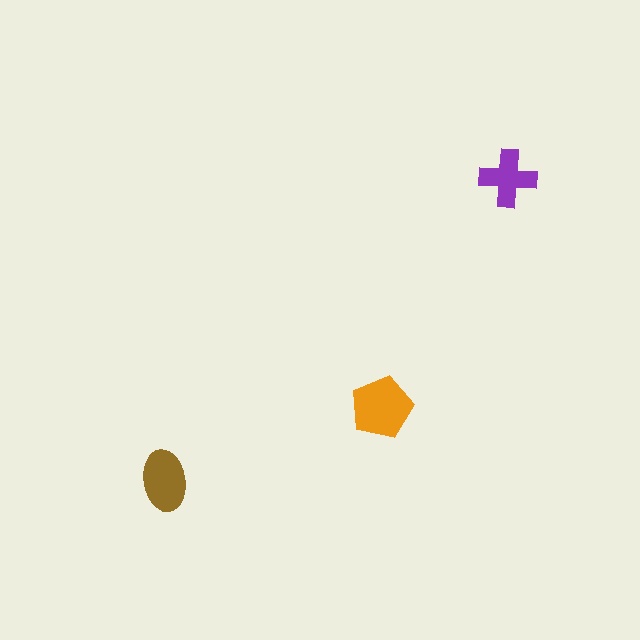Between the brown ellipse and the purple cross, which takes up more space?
The brown ellipse.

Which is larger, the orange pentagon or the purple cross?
The orange pentagon.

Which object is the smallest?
The purple cross.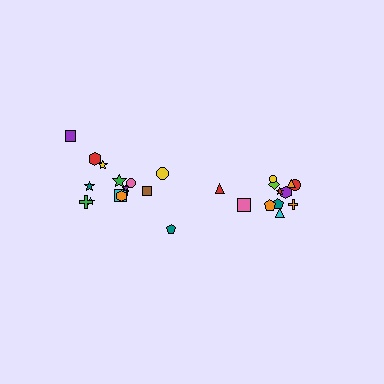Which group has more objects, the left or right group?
The left group.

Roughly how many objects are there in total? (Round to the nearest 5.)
Roughly 25 objects in total.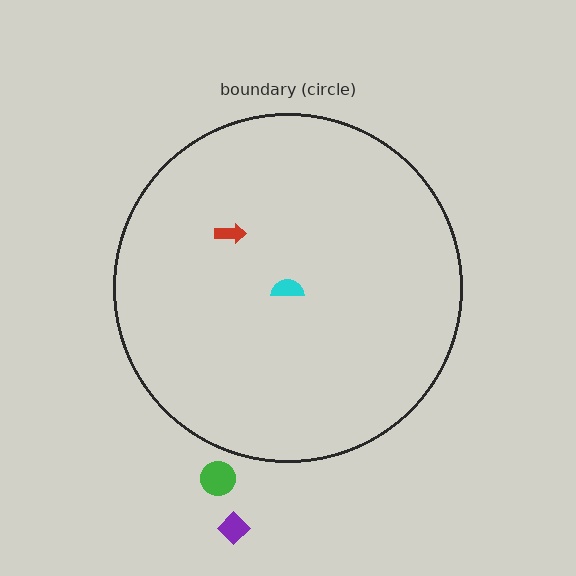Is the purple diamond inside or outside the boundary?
Outside.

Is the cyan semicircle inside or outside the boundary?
Inside.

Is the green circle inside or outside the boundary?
Outside.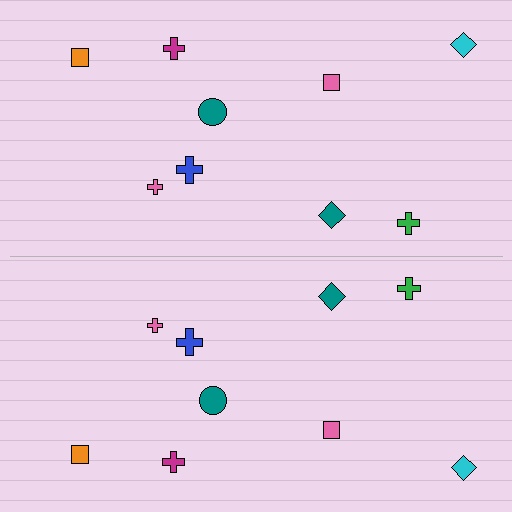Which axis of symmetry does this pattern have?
The pattern has a horizontal axis of symmetry running through the center of the image.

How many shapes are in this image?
There are 18 shapes in this image.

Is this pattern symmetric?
Yes, this pattern has bilateral (reflection) symmetry.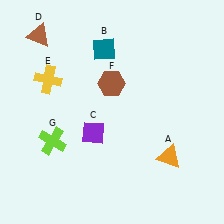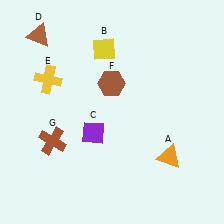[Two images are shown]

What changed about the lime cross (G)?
In Image 1, G is lime. In Image 2, it changed to brown.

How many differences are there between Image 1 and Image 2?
There are 2 differences between the two images.